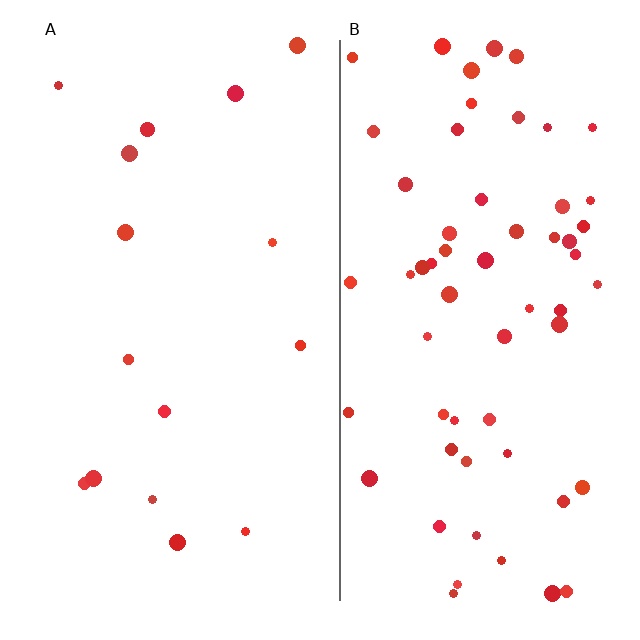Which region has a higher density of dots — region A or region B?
B (the right).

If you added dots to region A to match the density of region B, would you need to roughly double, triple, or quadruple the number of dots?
Approximately quadruple.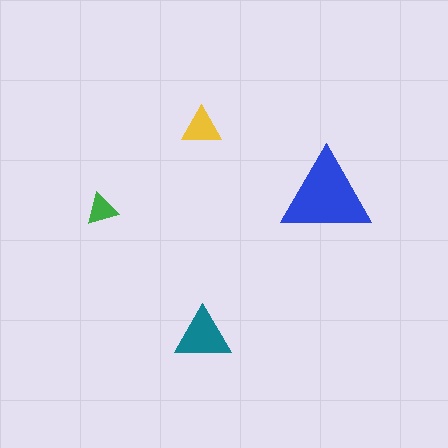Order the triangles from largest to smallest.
the blue one, the teal one, the yellow one, the green one.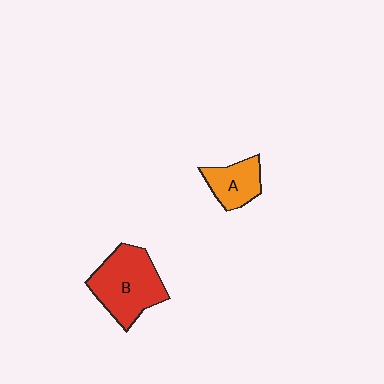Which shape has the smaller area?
Shape A (orange).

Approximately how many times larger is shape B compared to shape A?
Approximately 1.9 times.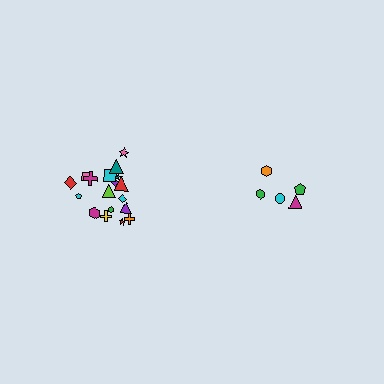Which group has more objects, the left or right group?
The left group.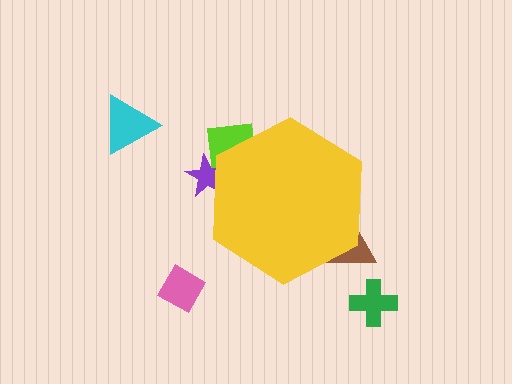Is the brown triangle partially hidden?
Yes, the brown triangle is partially hidden behind the yellow hexagon.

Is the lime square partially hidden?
Yes, the lime square is partially hidden behind the yellow hexagon.